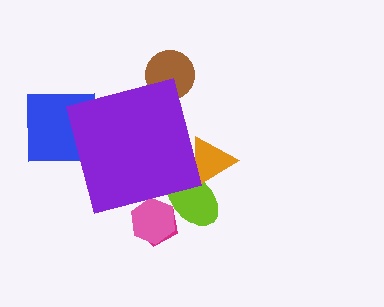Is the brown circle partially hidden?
Yes, the brown circle is partially hidden behind the purple square.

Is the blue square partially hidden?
Yes, the blue square is partially hidden behind the purple square.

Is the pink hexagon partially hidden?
Yes, the pink hexagon is partially hidden behind the purple square.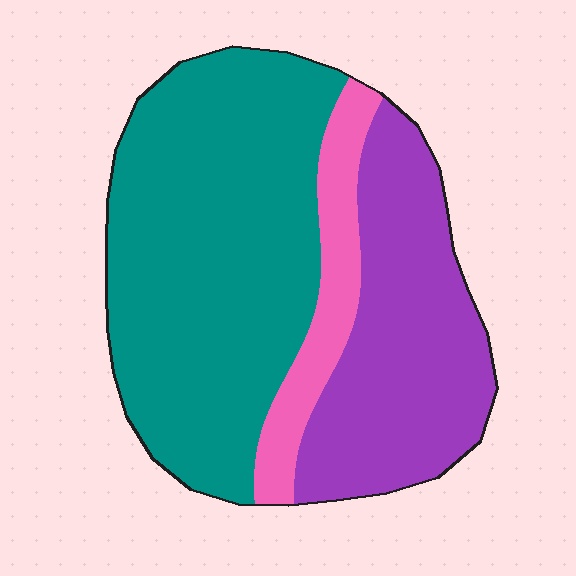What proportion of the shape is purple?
Purple takes up about one third (1/3) of the shape.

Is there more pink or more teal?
Teal.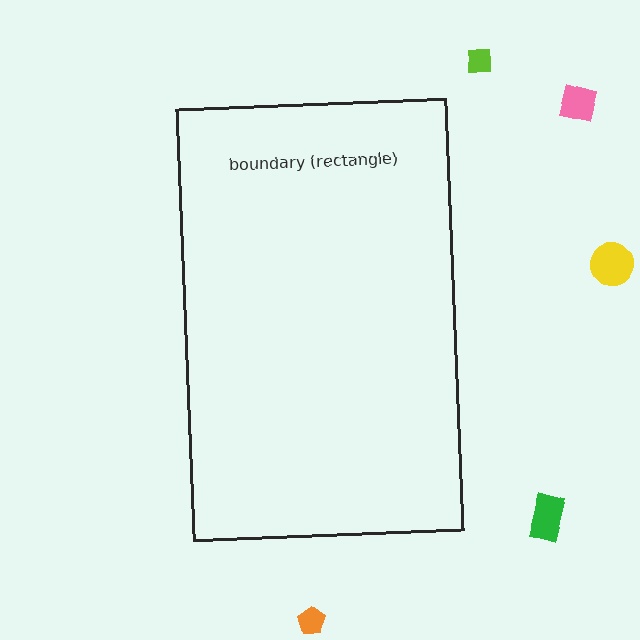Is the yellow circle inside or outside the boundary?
Outside.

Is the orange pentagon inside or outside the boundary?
Outside.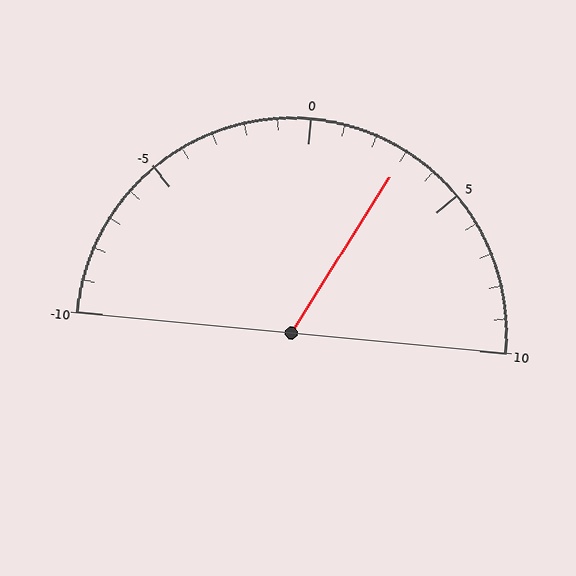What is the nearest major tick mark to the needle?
The nearest major tick mark is 5.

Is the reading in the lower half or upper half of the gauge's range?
The reading is in the upper half of the range (-10 to 10).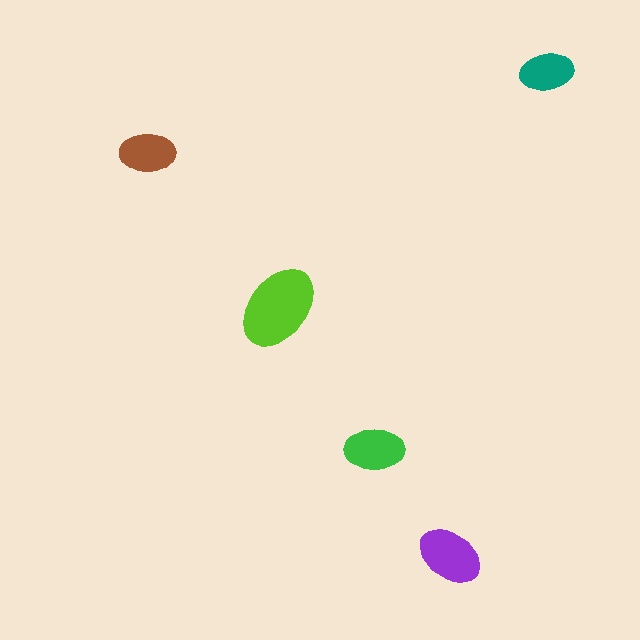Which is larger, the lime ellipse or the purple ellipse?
The lime one.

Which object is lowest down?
The purple ellipse is bottommost.